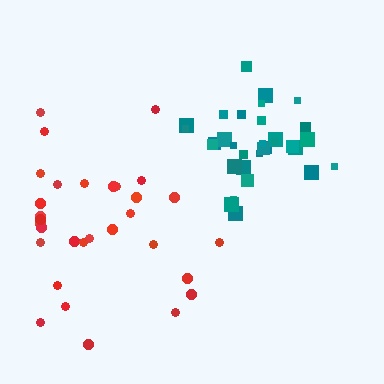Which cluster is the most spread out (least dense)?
Red.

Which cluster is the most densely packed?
Teal.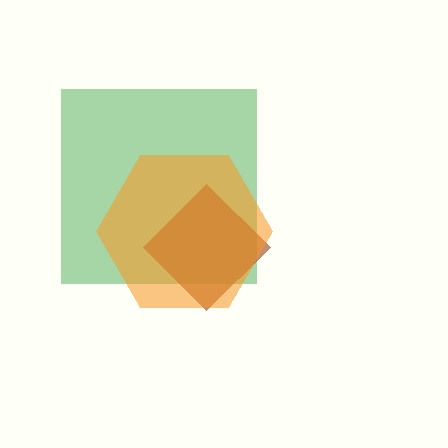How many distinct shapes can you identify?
There are 3 distinct shapes: a green square, a brown diamond, an orange hexagon.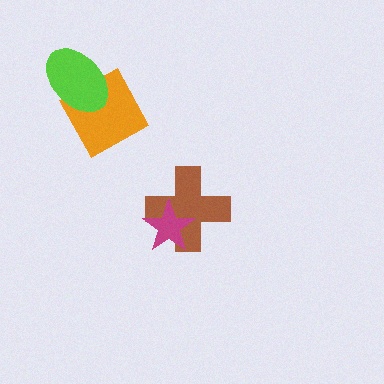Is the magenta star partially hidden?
No, no other shape covers it.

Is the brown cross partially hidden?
Yes, it is partially covered by another shape.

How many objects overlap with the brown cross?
1 object overlaps with the brown cross.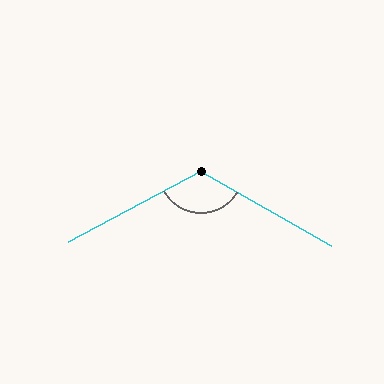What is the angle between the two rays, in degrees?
Approximately 122 degrees.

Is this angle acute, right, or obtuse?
It is obtuse.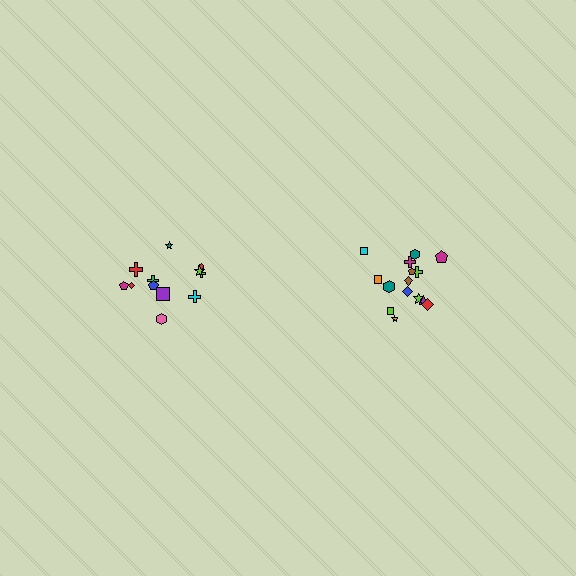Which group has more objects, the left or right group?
The right group.